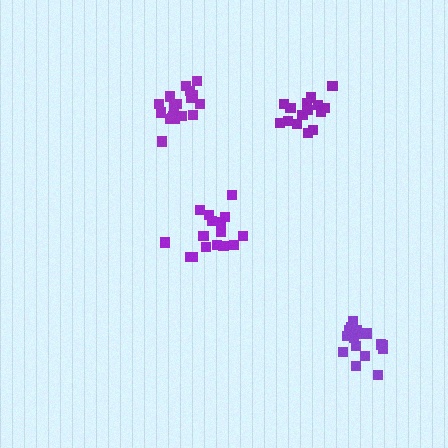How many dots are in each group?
Group 1: 16 dots, Group 2: 16 dots, Group 3: 15 dots, Group 4: 19 dots (66 total).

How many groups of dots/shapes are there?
There are 4 groups.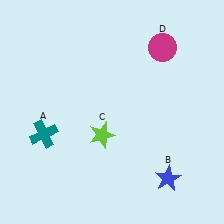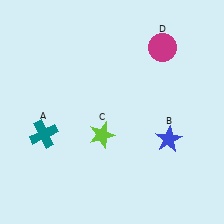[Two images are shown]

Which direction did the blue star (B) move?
The blue star (B) moved up.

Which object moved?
The blue star (B) moved up.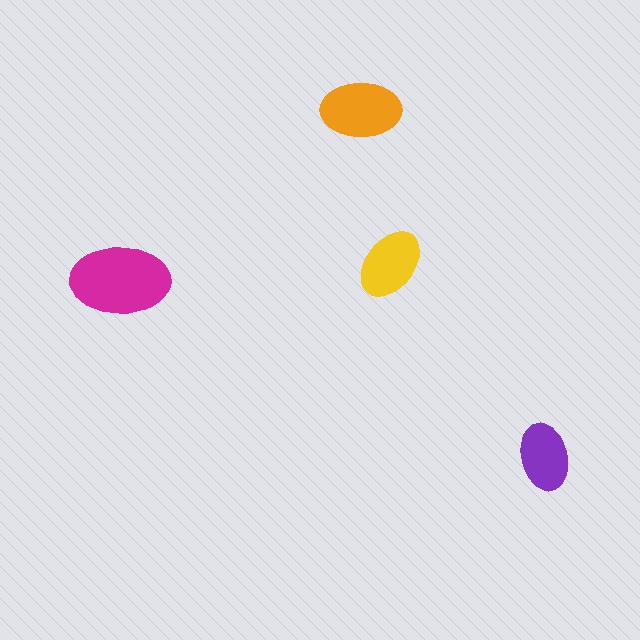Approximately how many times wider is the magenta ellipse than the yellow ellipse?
About 1.5 times wider.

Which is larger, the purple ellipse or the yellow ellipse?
The yellow one.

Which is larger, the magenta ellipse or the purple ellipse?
The magenta one.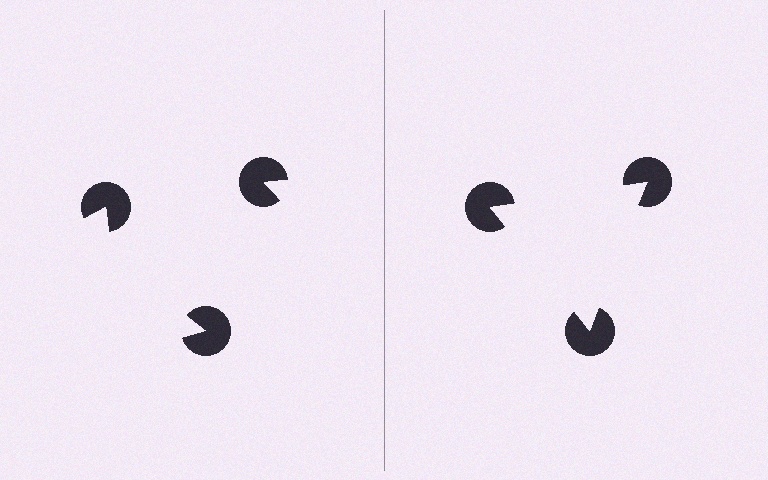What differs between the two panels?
The pac-man discs are positioned identically on both sides; only the wedge orientations differ. On the right they align to a triangle; on the left they are misaligned.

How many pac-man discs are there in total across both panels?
6 — 3 on each side.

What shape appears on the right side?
An illusory triangle.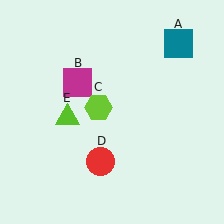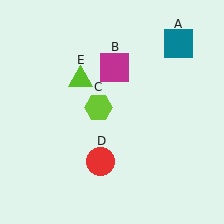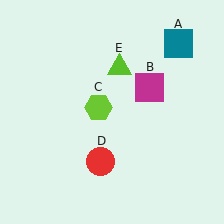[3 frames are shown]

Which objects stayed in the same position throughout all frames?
Teal square (object A) and lime hexagon (object C) and red circle (object D) remained stationary.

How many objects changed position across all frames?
2 objects changed position: magenta square (object B), lime triangle (object E).